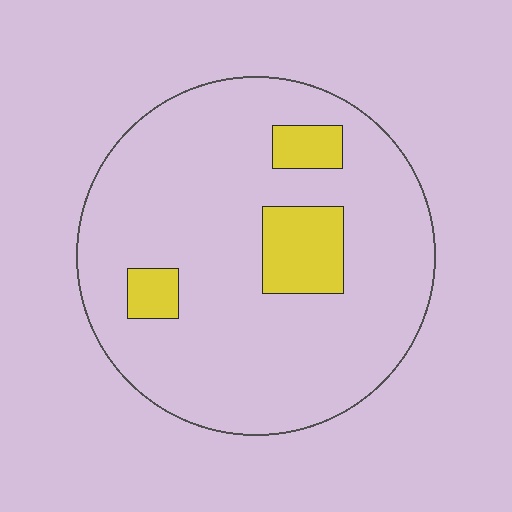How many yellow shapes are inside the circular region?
3.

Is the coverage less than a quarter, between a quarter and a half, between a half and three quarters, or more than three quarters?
Less than a quarter.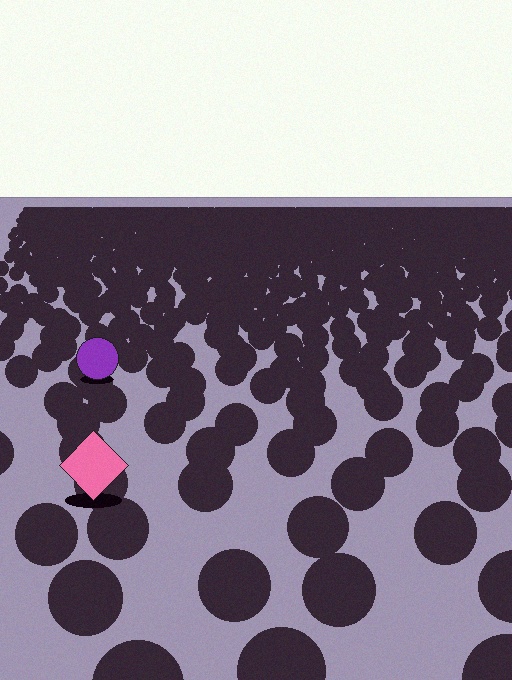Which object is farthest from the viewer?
The purple circle is farthest from the viewer. It appears smaller and the ground texture around it is denser.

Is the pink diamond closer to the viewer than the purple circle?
Yes. The pink diamond is closer — you can tell from the texture gradient: the ground texture is coarser near it.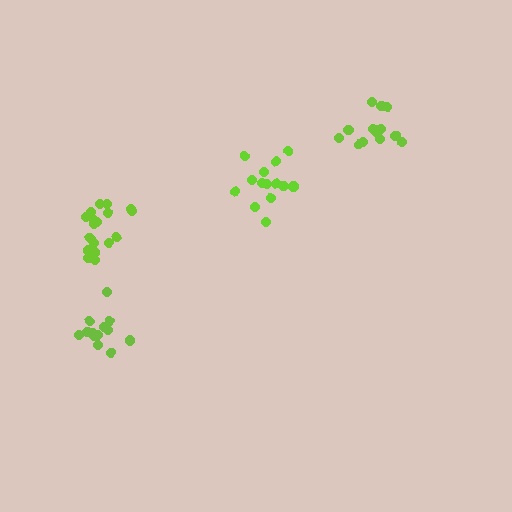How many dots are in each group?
Group 1: 14 dots, Group 2: 13 dots, Group 3: 19 dots, Group 4: 14 dots (60 total).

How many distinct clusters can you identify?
There are 4 distinct clusters.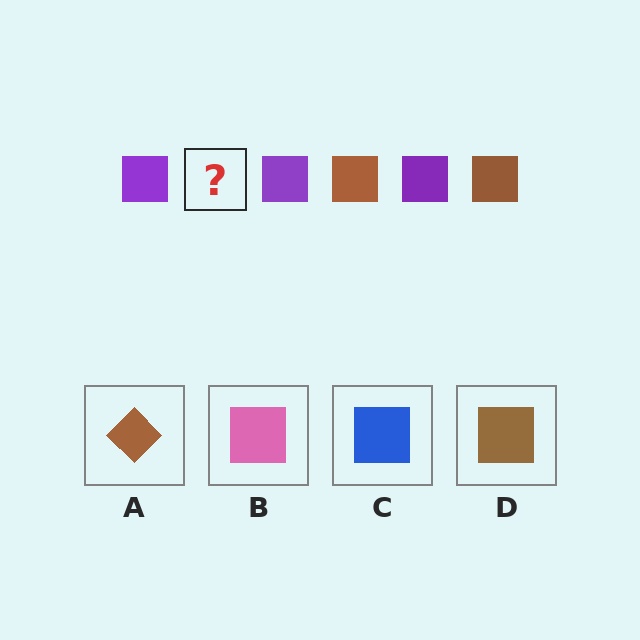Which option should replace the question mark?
Option D.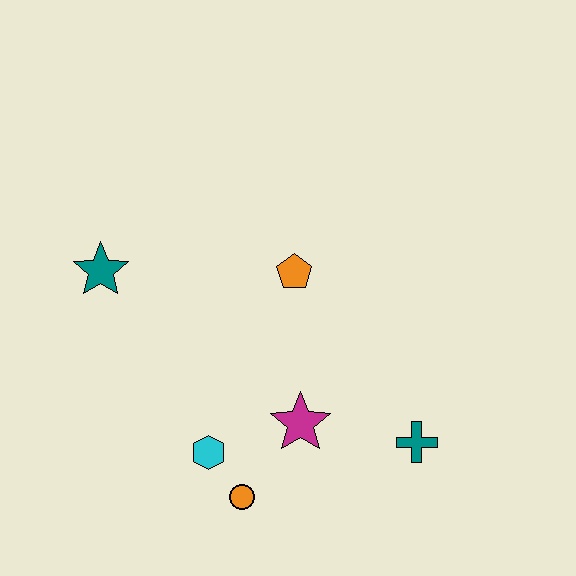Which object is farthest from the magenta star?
The teal star is farthest from the magenta star.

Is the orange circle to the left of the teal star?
No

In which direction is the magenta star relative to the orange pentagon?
The magenta star is below the orange pentagon.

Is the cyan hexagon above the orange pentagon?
No